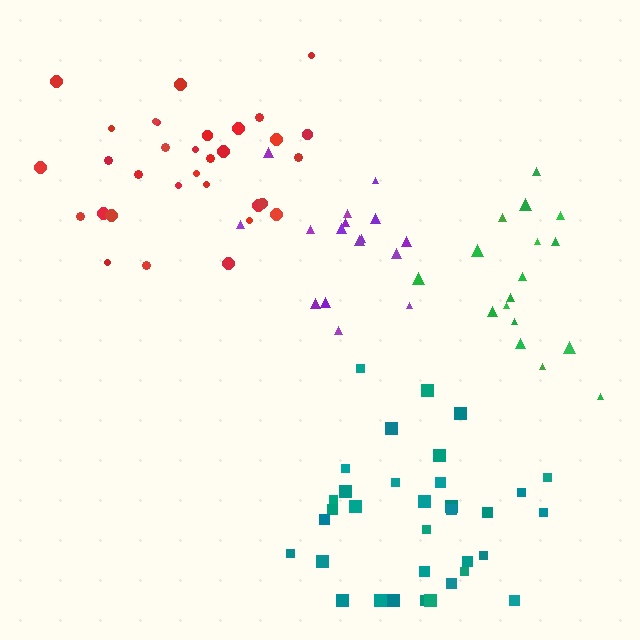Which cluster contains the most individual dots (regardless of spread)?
Teal (34).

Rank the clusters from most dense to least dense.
teal, red, green, purple.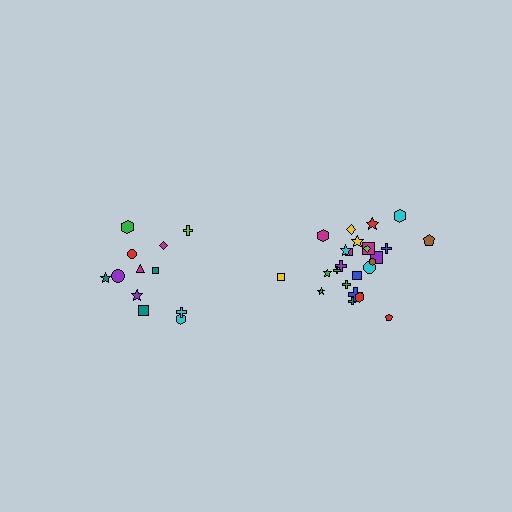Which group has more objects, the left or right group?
The right group.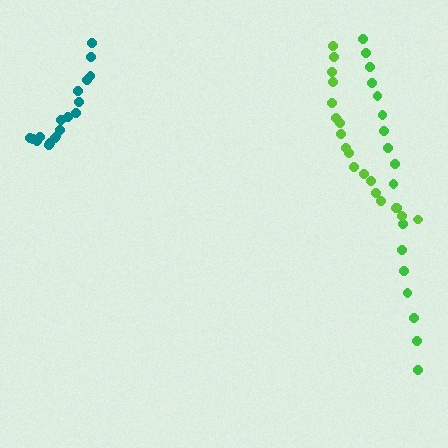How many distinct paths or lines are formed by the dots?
There are 3 distinct paths.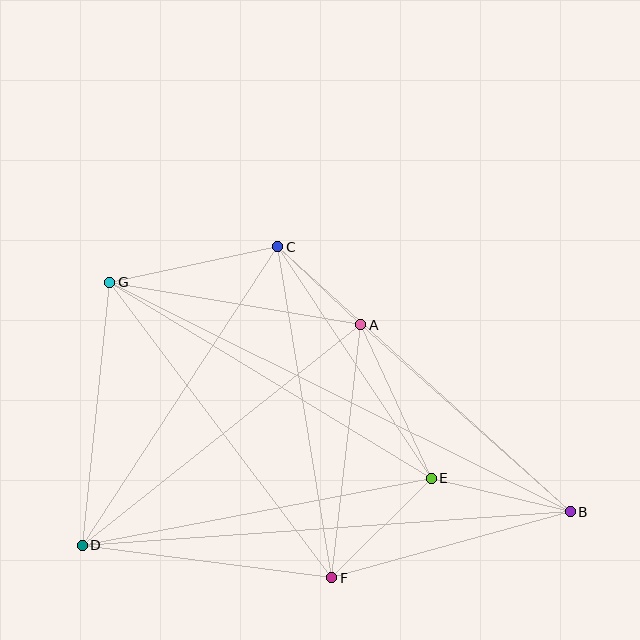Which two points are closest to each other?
Points A and C are closest to each other.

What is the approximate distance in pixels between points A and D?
The distance between A and D is approximately 355 pixels.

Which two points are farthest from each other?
Points B and G are farthest from each other.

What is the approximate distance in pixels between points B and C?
The distance between B and C is approximately 395 pixels.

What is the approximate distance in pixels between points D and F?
The distance between D and F is approximately 252 pixels.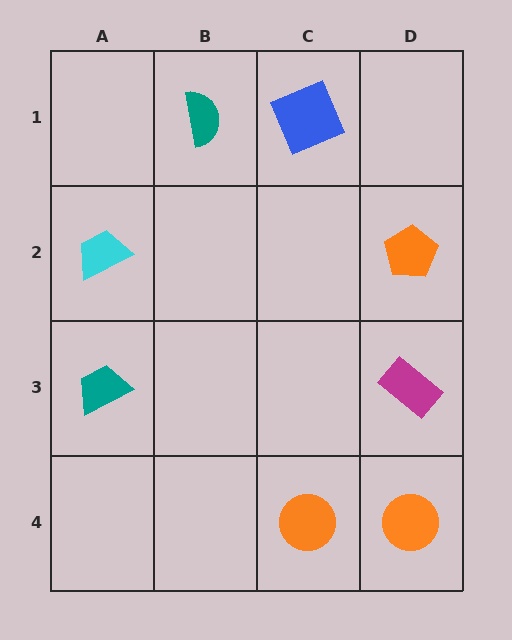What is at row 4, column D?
An orange circle.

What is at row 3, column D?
A magenta rectangle.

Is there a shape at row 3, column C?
No, that cell is empty.